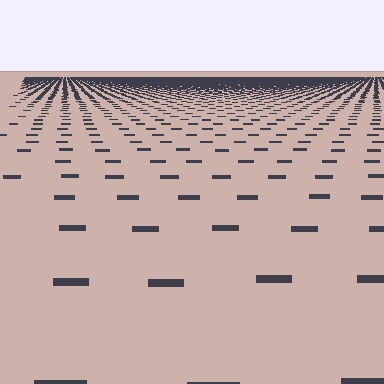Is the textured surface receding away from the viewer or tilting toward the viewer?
The surface is receding away from the viewer. Texture elements get smaller and denser toward the top.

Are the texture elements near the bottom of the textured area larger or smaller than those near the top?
Larger. Near the bottom, elements are closer to the viewer and appear at a bigger on-screen size.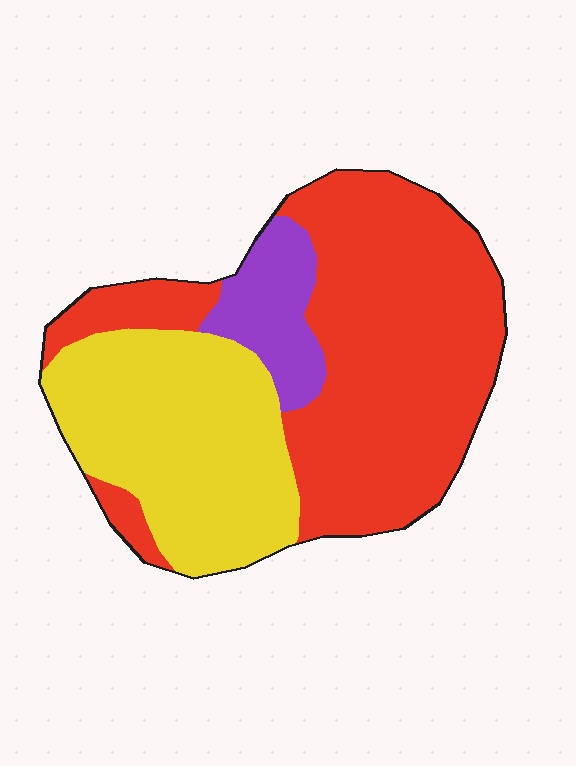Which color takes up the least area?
Purple, at roughly 10%.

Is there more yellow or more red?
Red.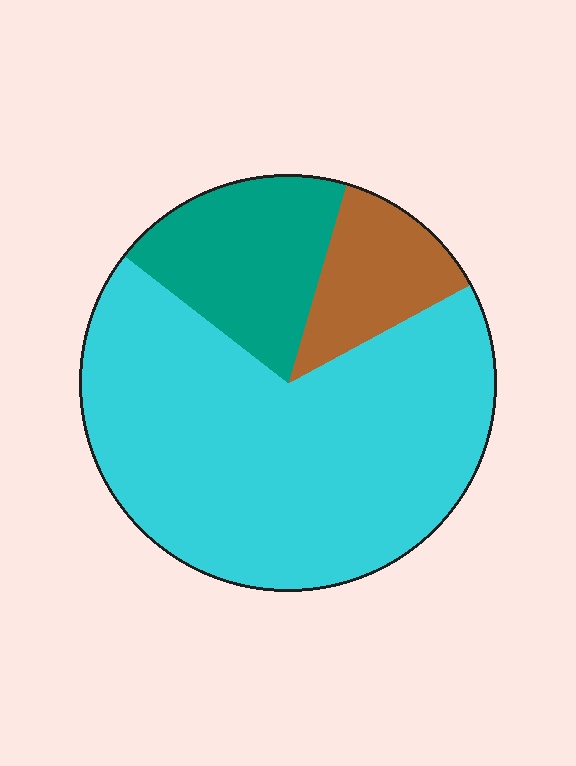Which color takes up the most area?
Cyan, at roughly 70%.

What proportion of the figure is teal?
Teal takes up about one fifth (1/5) of the figure.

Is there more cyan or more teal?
Cyan.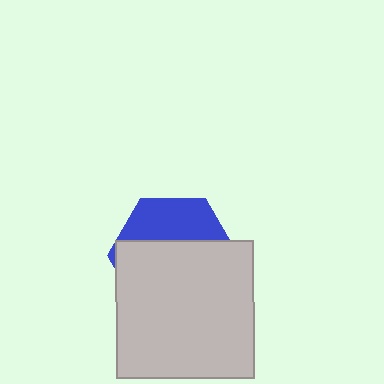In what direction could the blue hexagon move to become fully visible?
The blue hexagon could move up. That would shift it out from behind the light gray square entirely.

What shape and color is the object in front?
The object in front is a light gray square.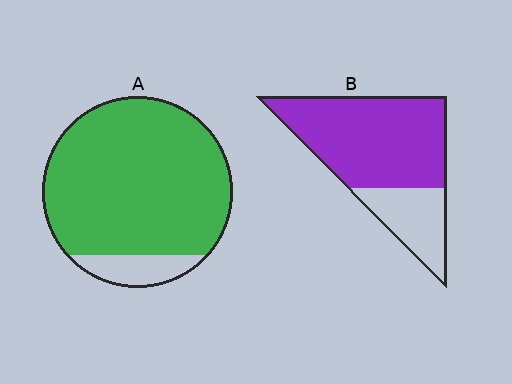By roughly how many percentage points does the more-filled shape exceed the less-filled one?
By roughly 15 percentage points (A over B).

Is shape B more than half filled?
Yes.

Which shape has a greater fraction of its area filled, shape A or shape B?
Shape A.